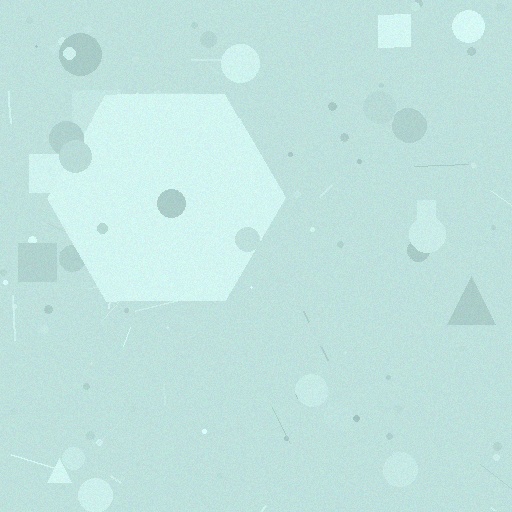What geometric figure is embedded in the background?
A hexagon is embedded in the background.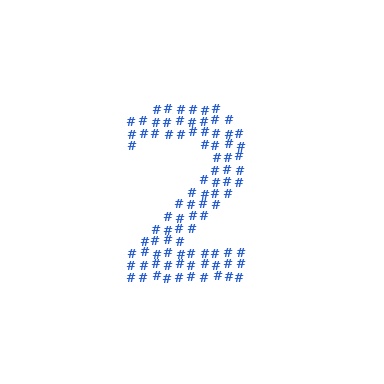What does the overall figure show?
The overall figure shows the digit 2.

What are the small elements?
The small elements are hash symbols.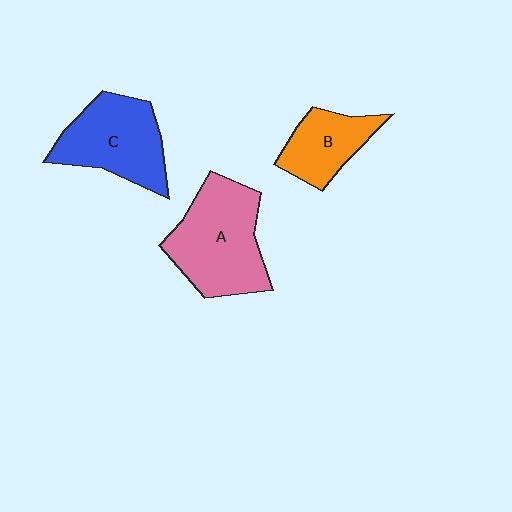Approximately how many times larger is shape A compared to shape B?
Approximately 1.8 times.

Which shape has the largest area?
Shape A (pink).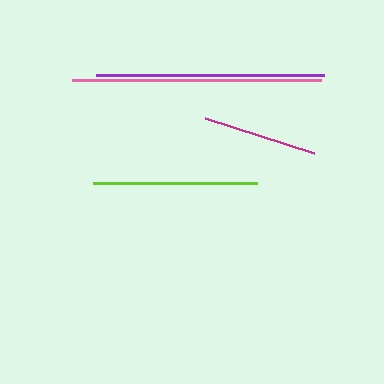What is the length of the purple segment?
The purple segment is approximately 228 pixels long.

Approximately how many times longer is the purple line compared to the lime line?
The purple line is approximately 1.4 times the length of the lime line.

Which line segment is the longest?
The pink line is the longest at approximately 249 pixels.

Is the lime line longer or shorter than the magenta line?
The lime line is longer than the magenta line.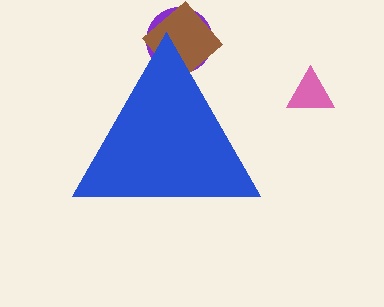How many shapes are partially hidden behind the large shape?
2 shapes are partially hidden.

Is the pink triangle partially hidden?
No, the pink triangle is fully visible.